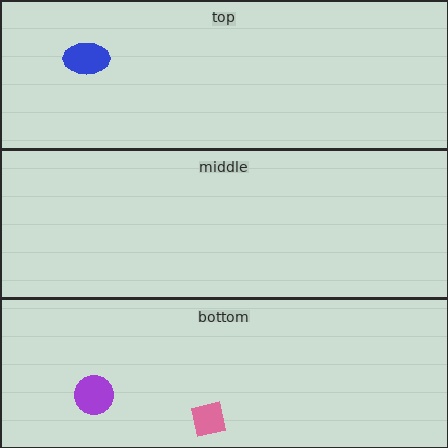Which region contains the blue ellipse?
The top region.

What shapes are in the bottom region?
The purple circle, the pink square.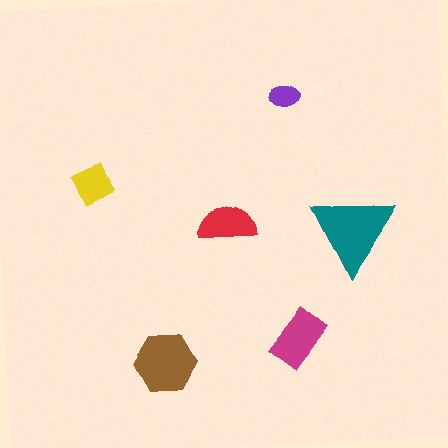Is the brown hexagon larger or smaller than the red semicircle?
Larger.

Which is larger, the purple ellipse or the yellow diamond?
The yellow diamond.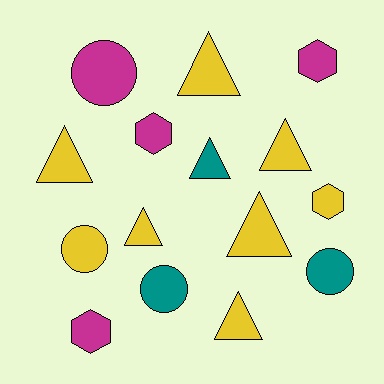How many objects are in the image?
There are 15 objects.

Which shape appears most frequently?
Triangle, with 7 objects.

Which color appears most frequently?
Yellow, with 8 objects.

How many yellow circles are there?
There is 1 yellow circle.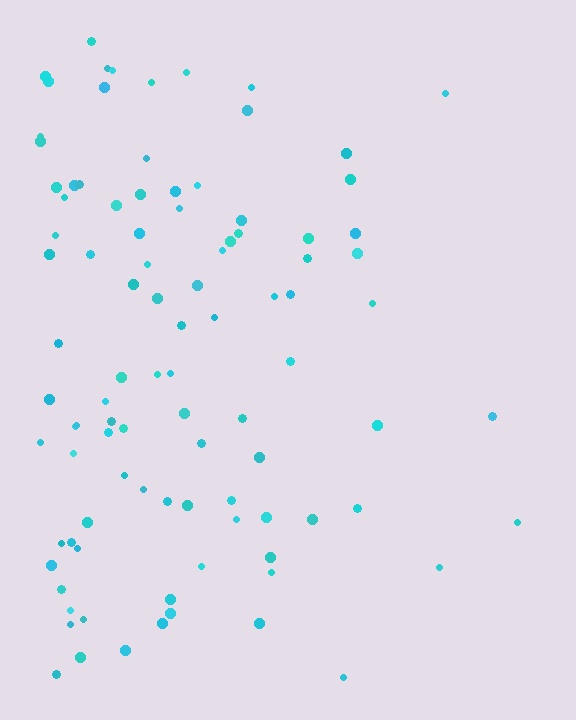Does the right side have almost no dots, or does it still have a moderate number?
Still a moderate number, just noticeably fewer than the left.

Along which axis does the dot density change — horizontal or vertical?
Horizontal.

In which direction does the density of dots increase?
From right to left, with the left side densest.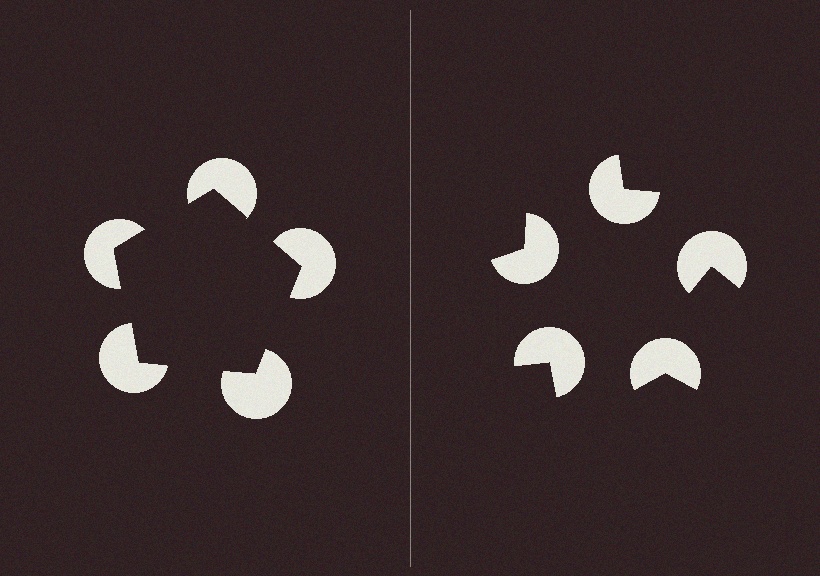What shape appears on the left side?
An illusory pentagon.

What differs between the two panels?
The pac-man discs are positioned identically on both sides; only the wedge orientations differ. On the left they align to a pentagon; on the right they are misaligned.